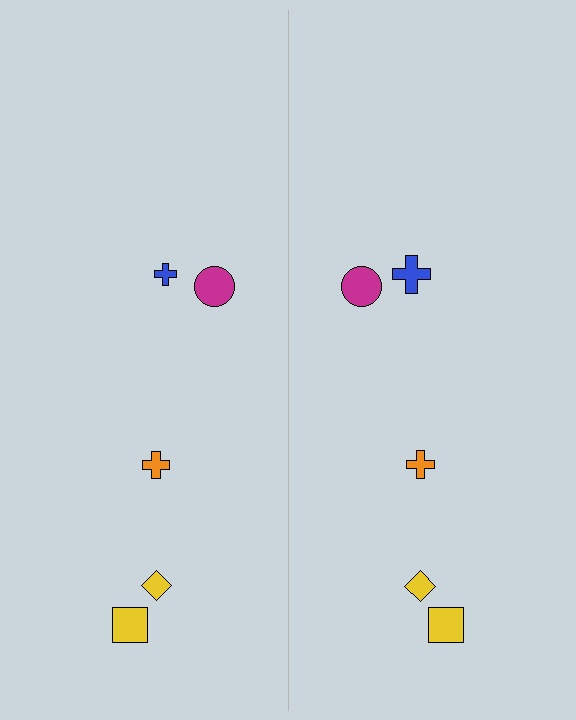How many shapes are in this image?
There are 10 shapes in this image.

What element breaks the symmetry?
The blue cross on the right side has a different size than its mirror counterpart.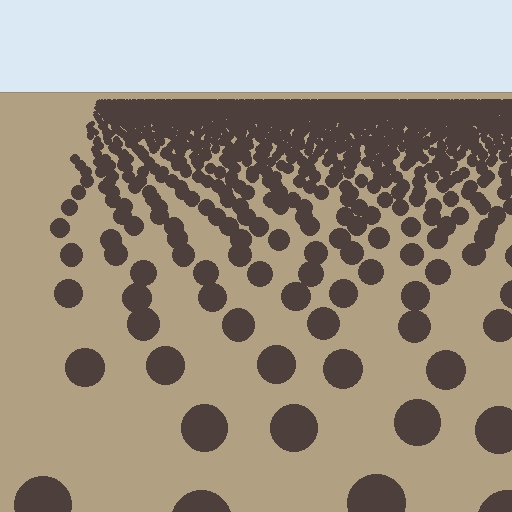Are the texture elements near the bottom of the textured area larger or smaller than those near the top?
Larger. Near the bottom, elements are closer to the viewer and appear at a bigger on-screen size.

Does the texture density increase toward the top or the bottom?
Density increases toward the top.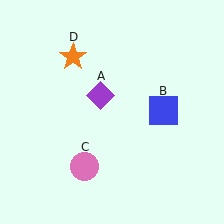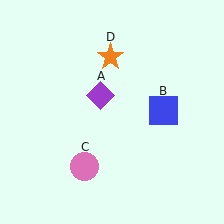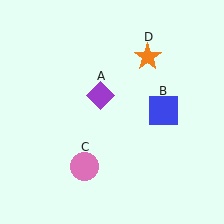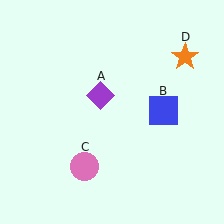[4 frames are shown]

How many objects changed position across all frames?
1 object changed position: orange star (object D).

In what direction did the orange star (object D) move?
The orange star (object D) moved right.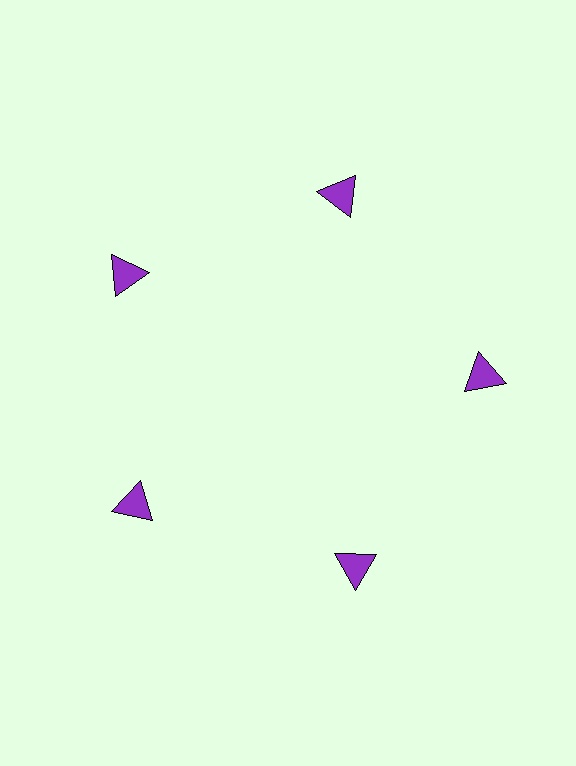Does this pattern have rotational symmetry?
Yes, this pattern has 5-fold rotational symmetry. It looks the same after rotating 72 degrees around the center.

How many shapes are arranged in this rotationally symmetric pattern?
There are 5 shapes, arranged in 5 groups of 1.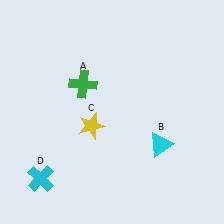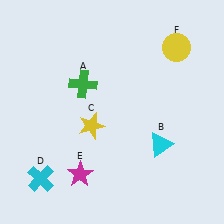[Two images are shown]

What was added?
A magenta star (E), a yellow circle (F) were added in Image 2.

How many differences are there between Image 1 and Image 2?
There are 2 differences between the two images.